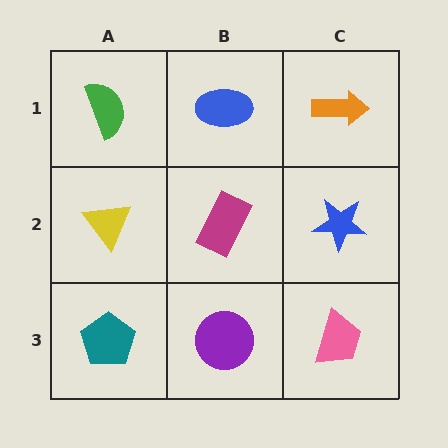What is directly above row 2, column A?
A green semicircle.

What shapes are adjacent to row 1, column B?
A magenta rectangle (row 2, column B), a green semicircle (row 1, column A), an orange arrow (row 1, column C).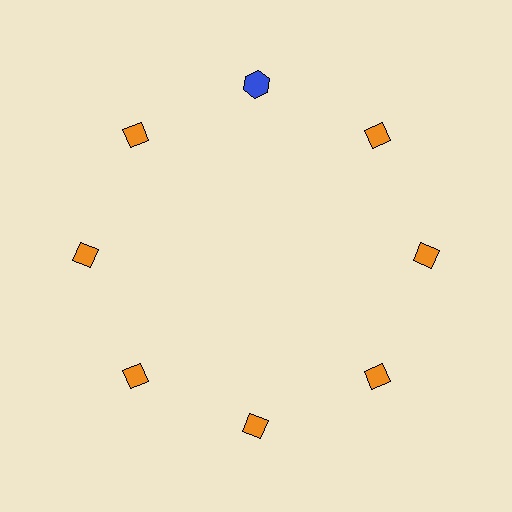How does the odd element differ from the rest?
It differs in both color (blue instead of orange) and shape (hexagon instead of diamond).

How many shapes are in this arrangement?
There are 8 shapes arranged in a ring pattern.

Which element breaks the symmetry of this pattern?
The blue hexagon at roughly the 12 o'clock position breaks the symmetry. All other shapes are orange diamonds.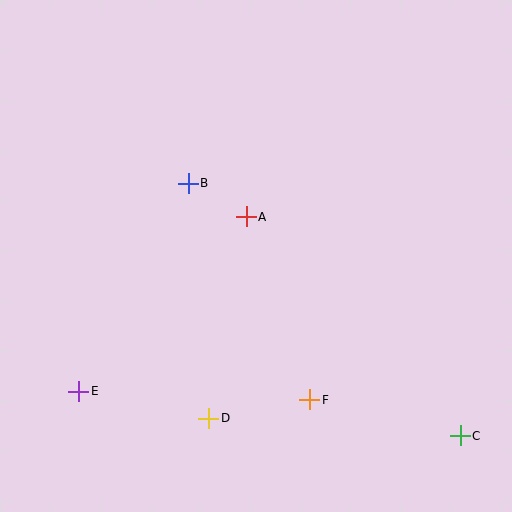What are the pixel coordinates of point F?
Point F is at (310, 400).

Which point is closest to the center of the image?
Point A at (246, 217) is closest to the center.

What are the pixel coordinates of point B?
Point B is at (188, 183).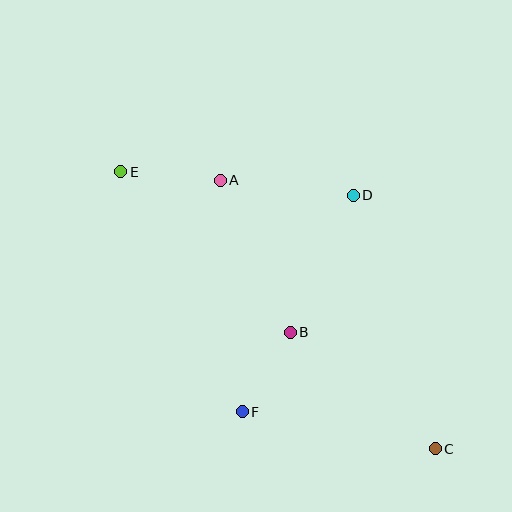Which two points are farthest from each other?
Points C and E are farthest from each other.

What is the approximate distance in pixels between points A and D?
The distance between A and D is approximately 134 pixels.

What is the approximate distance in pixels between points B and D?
The distance between B and D is approximately 151 pixels.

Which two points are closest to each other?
Points B and F are closest to each other.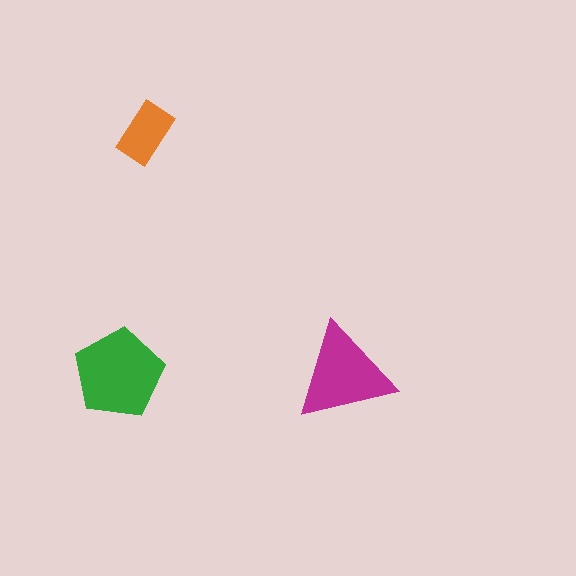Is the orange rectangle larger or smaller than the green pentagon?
Smaller.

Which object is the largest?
The green pentagon.